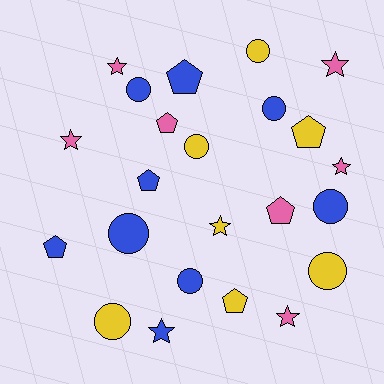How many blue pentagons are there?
There are 3 blue pentagons.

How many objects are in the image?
There are 23 objects.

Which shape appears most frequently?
Circle, with 9 objects.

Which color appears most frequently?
Blue, with 9 objects.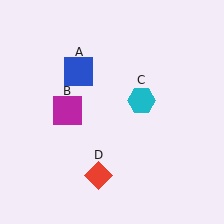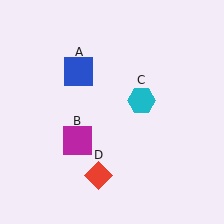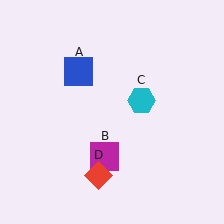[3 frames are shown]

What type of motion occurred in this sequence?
The magenta square (object B) rotated counterclockwise around the center of the scene.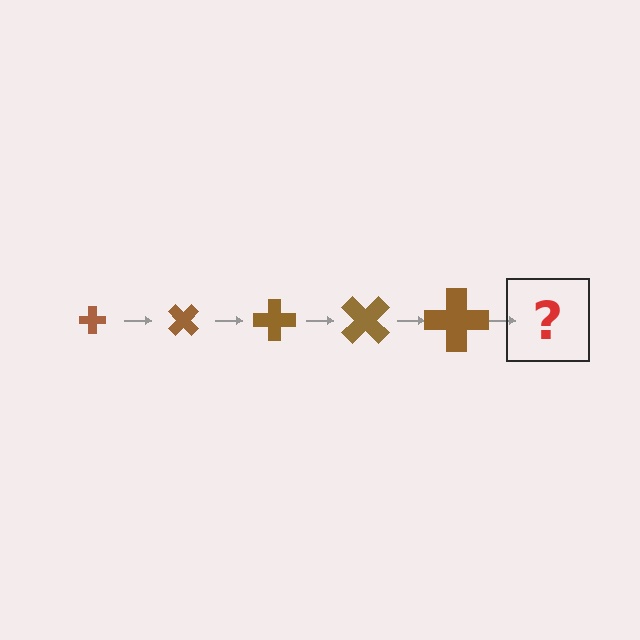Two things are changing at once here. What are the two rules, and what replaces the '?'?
The two rules are that the cross grows larger each step and it rotates 45 degrees each step. The '?' should be a cross, larger than the previous one and rotated 225 degrees from the start.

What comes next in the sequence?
The next element should be a cross, larger than the previous one and rotated 225 degrees from the start.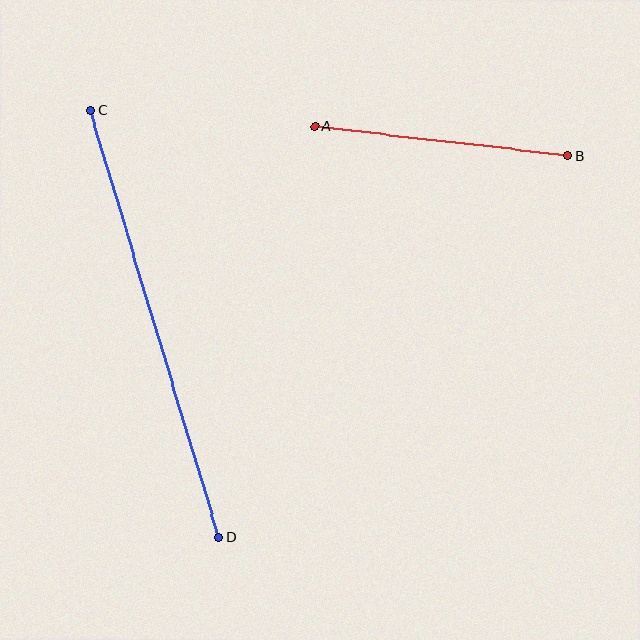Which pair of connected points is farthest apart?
Points C and D are farthest apart.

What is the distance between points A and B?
The distance is approximately 255 pixels.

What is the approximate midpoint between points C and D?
The midpoint is at approximately (155, 324) pixels.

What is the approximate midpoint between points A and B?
The midpoint is at approximately (441, 141) pixels.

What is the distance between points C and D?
The distance is approximately 446 pixels.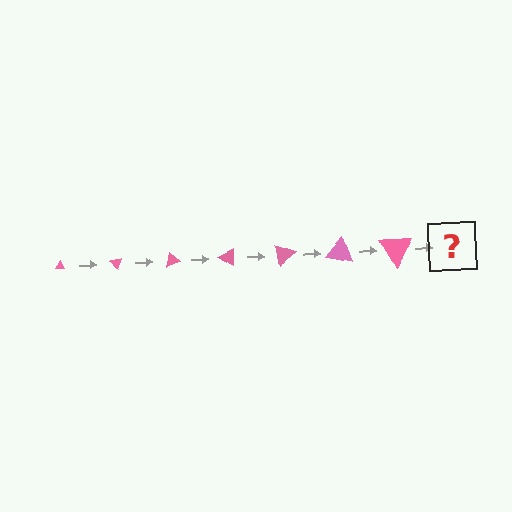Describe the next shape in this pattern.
It should be a triangle, larger than the previous one and rotated 350 degrees from the start.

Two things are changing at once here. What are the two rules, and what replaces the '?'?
The two rules are that the triangle grows larger each step and it rotates 50 degrees each step. The '?' should be a triangle, larger than the previous one and rotated 350 degrees from the start.